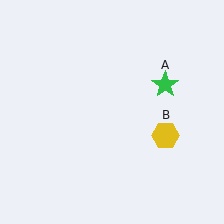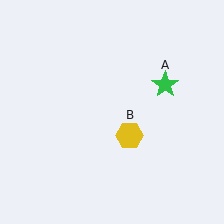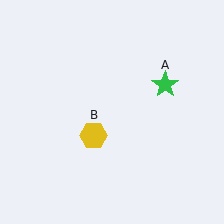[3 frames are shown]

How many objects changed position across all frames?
1 object changed position: yellow hexagon (object B).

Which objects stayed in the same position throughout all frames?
Green star (object A) remained stationary.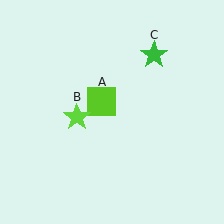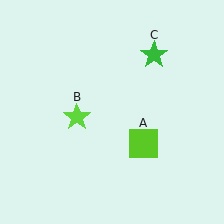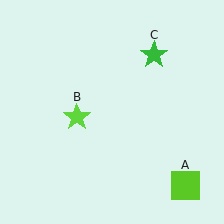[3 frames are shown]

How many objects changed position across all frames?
1 object changed position: lime square (object A).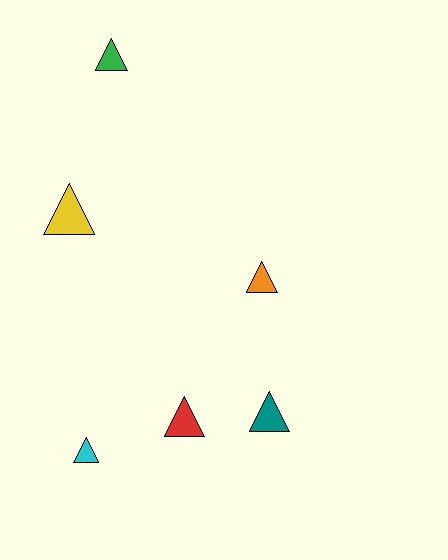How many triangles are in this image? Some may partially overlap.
There are 6 triangles.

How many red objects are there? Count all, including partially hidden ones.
There is 1 red object.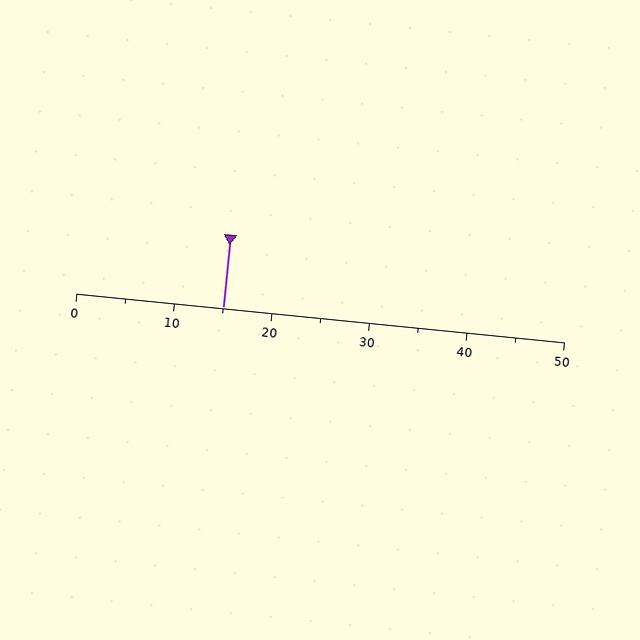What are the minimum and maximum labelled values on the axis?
The axis runs from 0 to 50.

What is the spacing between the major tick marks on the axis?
The major ticks are spaced 10 apart.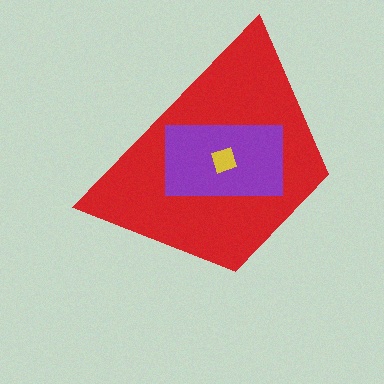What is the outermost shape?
The red trapezoid.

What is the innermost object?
The yellow diamond.